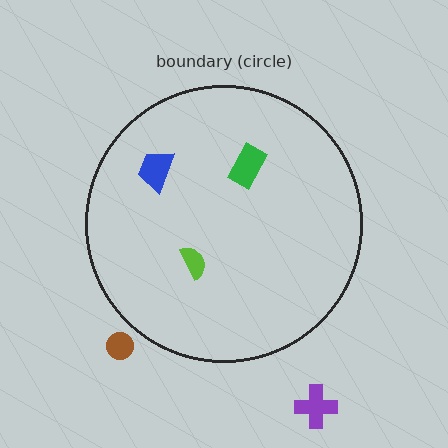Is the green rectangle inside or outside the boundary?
Inside.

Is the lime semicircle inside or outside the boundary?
Inside.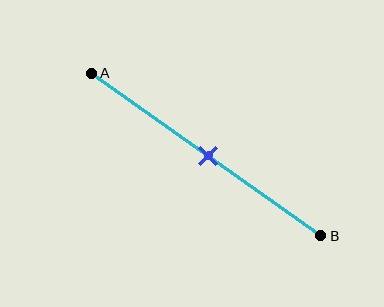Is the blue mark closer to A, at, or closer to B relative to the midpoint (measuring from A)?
The blue mark is approximately at the midpoint of segment AB.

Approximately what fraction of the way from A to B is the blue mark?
The blue mark is approximately 50% of the way from A to B.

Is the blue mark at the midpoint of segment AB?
Yes, the mark is approximately at the midpoint.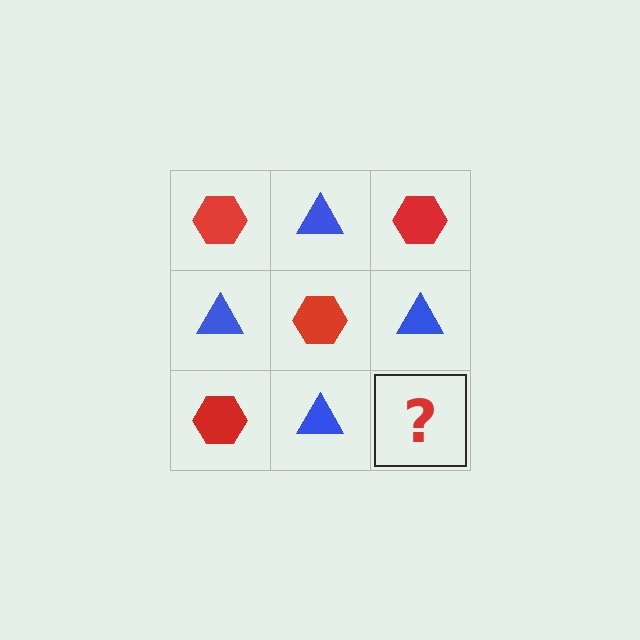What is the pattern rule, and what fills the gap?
The rule is that it alternates red hexagon and blue triangle in a checkerboard pattern. The gap should be filled with a red hexagon.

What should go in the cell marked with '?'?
The missing cell should contain a red hexagon.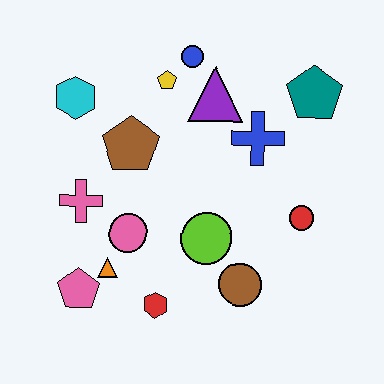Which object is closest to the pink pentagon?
The orange triangle is closest to the pink pentagon.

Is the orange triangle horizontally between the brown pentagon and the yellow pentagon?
No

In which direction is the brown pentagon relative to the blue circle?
The brown pentagon is below the blue circle.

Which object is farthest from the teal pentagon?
The pink pentagon is farthest from the teal pentagon.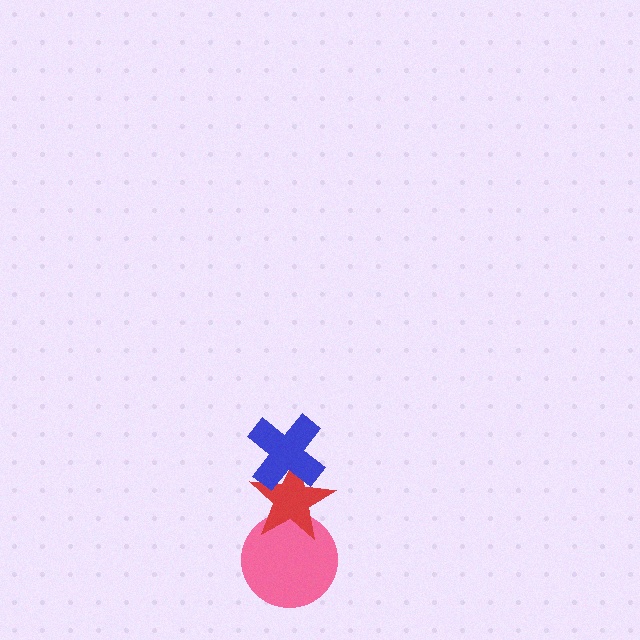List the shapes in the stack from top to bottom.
From top to bottom: the blue cross, the red star, the pink circle.